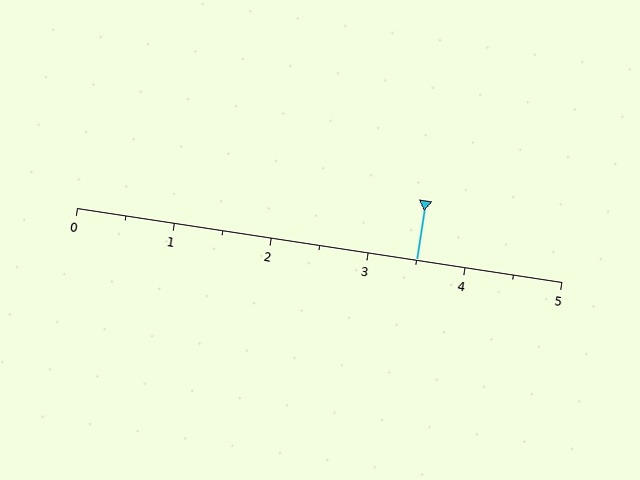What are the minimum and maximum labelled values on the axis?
The axis runs from 0 to 5.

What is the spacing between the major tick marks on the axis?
The major ticks are spaced 1 apart.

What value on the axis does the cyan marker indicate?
The marker indicates approximately 3.5.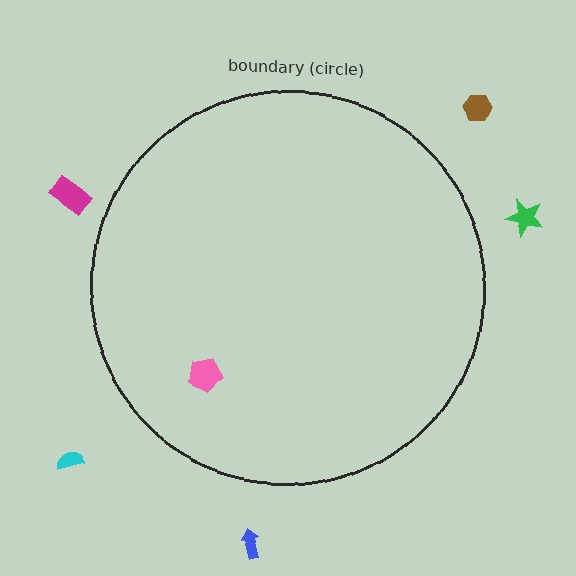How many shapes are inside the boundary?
1 inside, 5 outside.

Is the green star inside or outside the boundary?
Outside.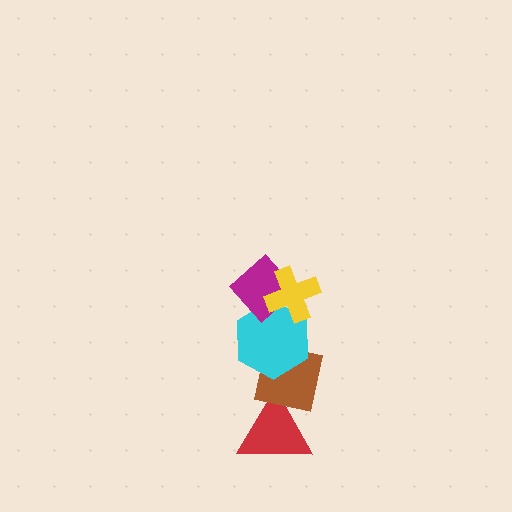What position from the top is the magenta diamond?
The magenta diamond is 2nd from the top.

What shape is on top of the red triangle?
The brown square is on top of the red triangle.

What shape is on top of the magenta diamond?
The yellow cross is on top of the magenta diamond.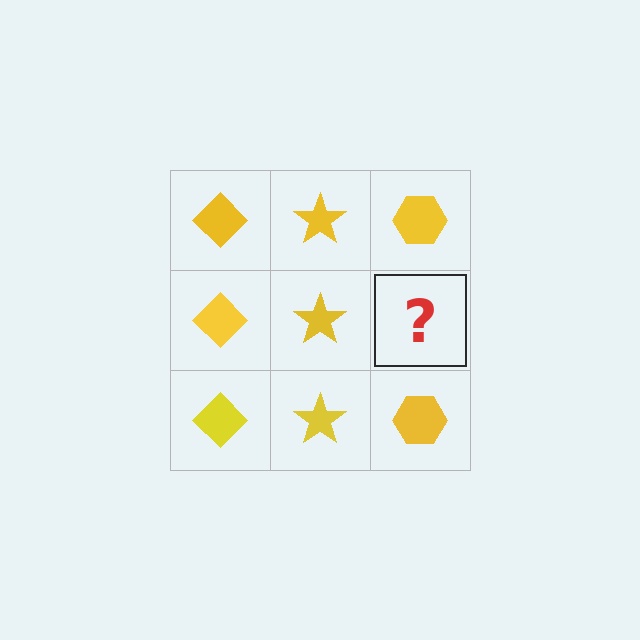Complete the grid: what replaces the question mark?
The question mark should be replaced with a yellow hexagon.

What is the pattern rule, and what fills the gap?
The rule is that each column has a consistent shape. The gap should be filled with a yellow hexagon.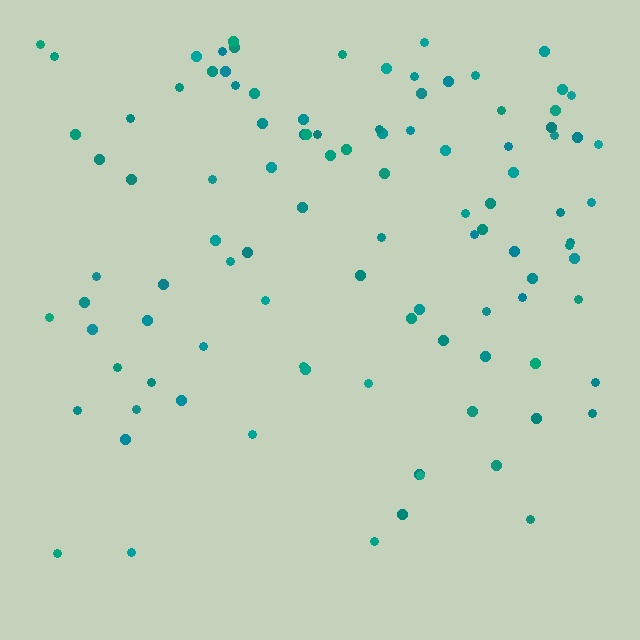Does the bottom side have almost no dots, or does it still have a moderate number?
Still a moderate number, just noticeably fewer than the top.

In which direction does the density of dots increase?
From bottom to top, with the top side densest.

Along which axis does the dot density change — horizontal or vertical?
Vertical.